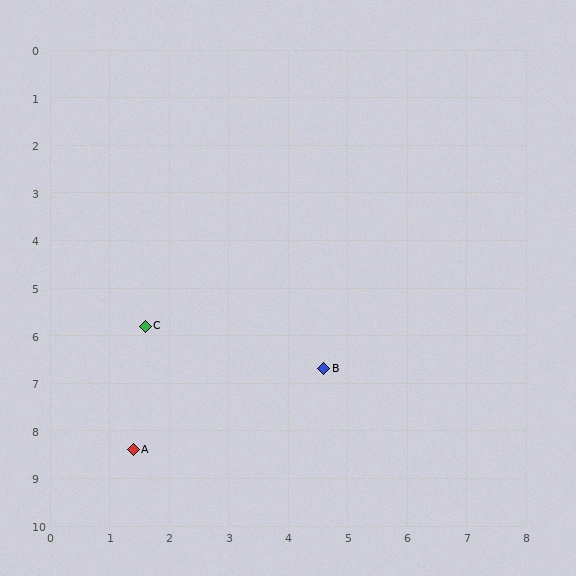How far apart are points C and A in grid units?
Points C and A are about 2.6 grid units apart.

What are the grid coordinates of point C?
Point C is at approximately (1.6, 5.8).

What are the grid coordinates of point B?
Point B is at approximately (4.6, 6.7).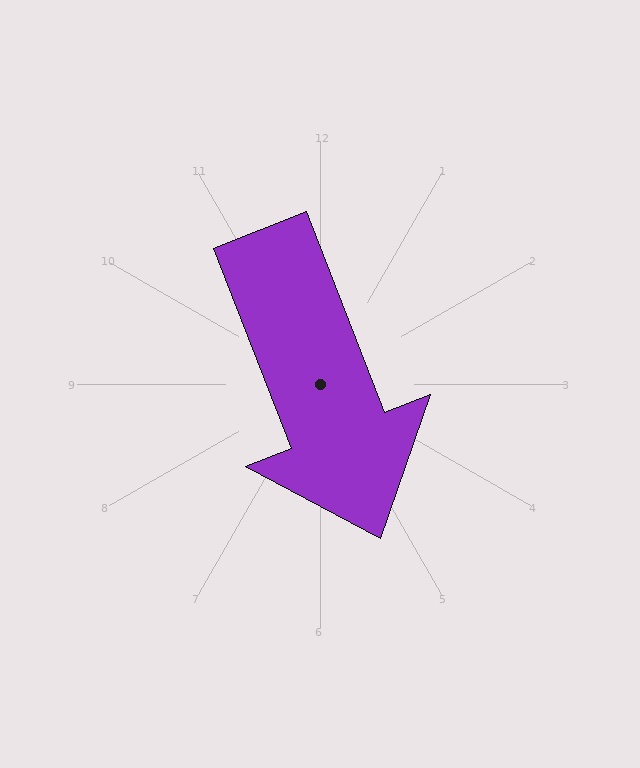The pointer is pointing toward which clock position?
Roughly 5 o'clock.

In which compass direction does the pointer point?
South.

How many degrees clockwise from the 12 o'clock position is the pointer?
Approximately 159 degrees.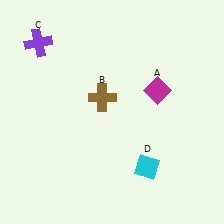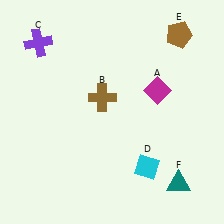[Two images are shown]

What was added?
A brown pentagon (E), a teal triangle (F) were added in Image 2.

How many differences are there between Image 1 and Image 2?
There are 2 differences between the two images.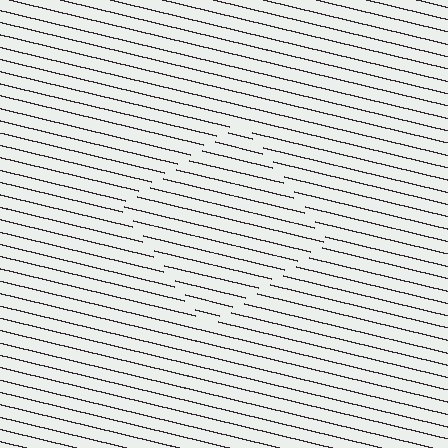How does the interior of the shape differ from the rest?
The interior of the shape contains the same grating, shifted by half a period — the contour is defined by the phase discontinuity where line-ends from the inner and outer gratings abut.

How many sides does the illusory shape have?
4 sides — the line-ends trace a square.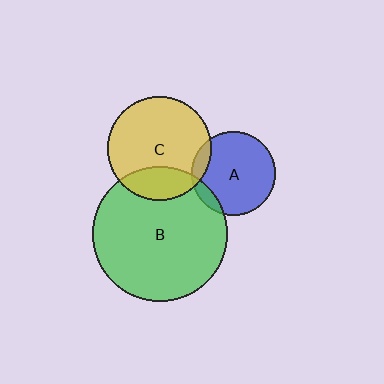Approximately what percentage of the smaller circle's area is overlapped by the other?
Approximately 25%.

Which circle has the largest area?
Circle B (green).